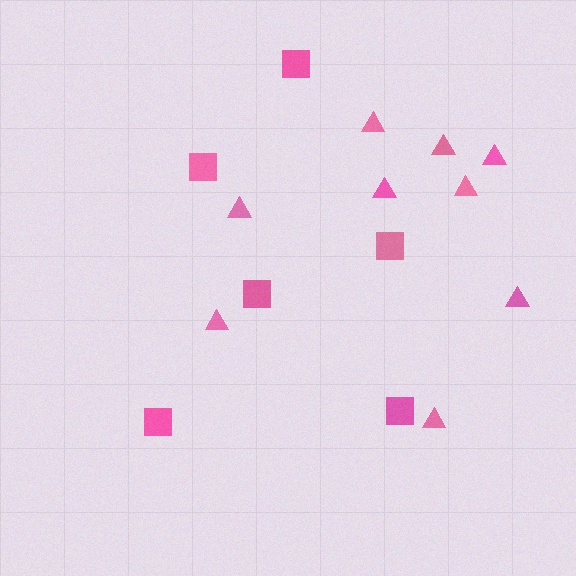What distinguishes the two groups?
There are 2 groups: one group of squares (6) and one group of triangles (9).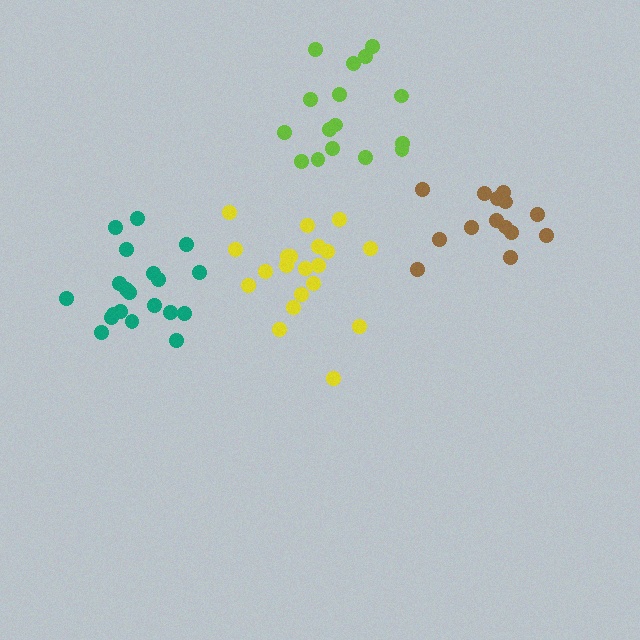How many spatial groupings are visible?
There are 4 spatial groupings.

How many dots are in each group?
Group 1: 16 dots, Group 2: 20 dots, Group 3: 14 dots, Group 4: 20 dots (70 total).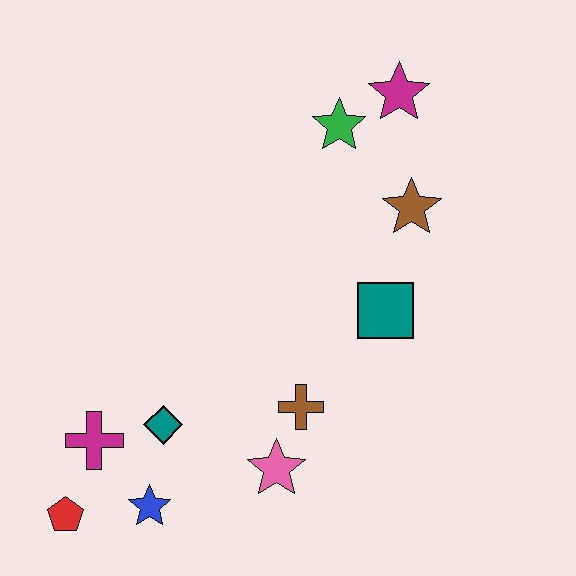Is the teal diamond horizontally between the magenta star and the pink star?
No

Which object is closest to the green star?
The magenta star is closest to the green star.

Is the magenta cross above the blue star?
Yes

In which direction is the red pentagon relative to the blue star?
The red pentagon is to the left of the blue star.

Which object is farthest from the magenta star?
The red pentagon is farthest from the magenta star.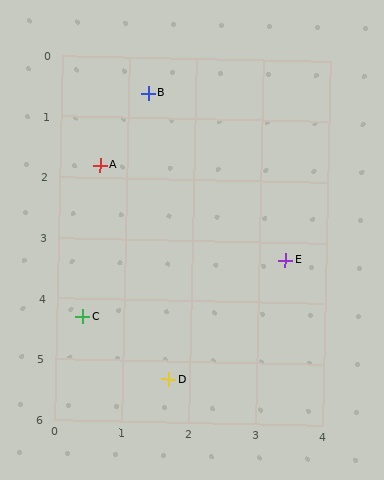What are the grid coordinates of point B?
Point B is at approximately (1.3, 0.6).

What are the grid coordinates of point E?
Point E is at approximately (3.4, 3.3).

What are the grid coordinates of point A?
Point A is at approximately (0.6, 1.8).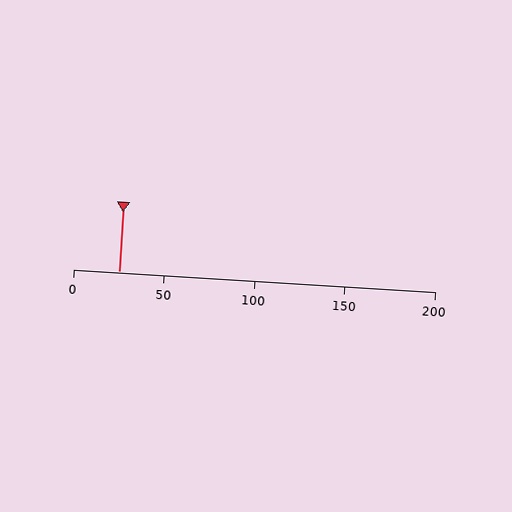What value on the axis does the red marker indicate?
The marker indicates approximately 25.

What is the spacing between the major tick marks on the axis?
The major ticks are spaced 50 apart.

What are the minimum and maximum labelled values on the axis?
The axis runs from 0 to 200.